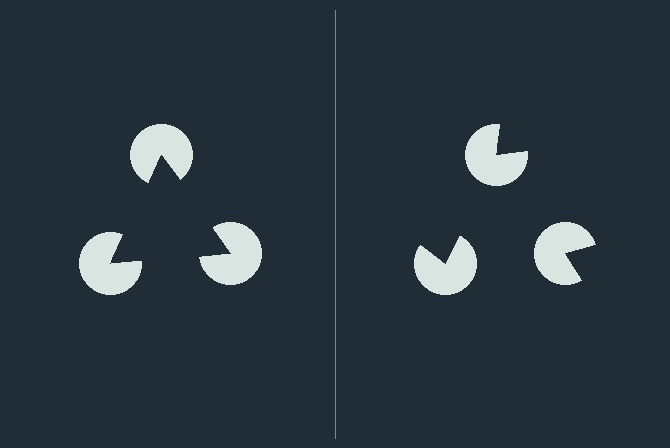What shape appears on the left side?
An illusory triangle.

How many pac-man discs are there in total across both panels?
6 — 3 on each side.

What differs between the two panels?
The pac-man discs are positioned identically on both sides; only the wedge orientations differ. On the left they align to a triangle; on the right they are misaligned.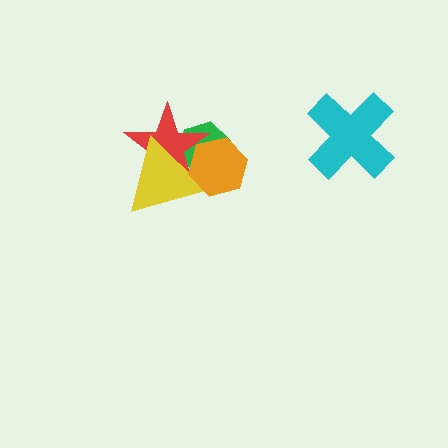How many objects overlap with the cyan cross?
0 objects overlap with the cyan cross.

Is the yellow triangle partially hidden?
Yes, it is partially covered by another shape.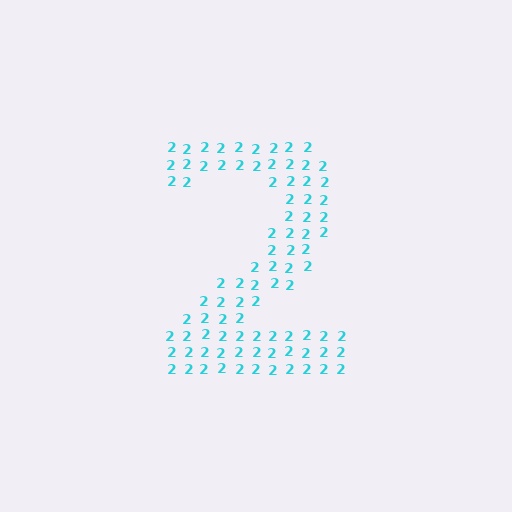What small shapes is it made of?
It is made of small digit 2's.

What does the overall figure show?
The overall figure shows the digit 2.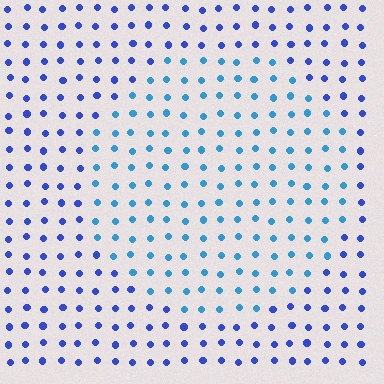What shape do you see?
I see a circle.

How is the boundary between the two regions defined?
The boundary is defined purely by a slight shift in hue (about 32 degrees). Spacing, size, and orientation are identical on both sides.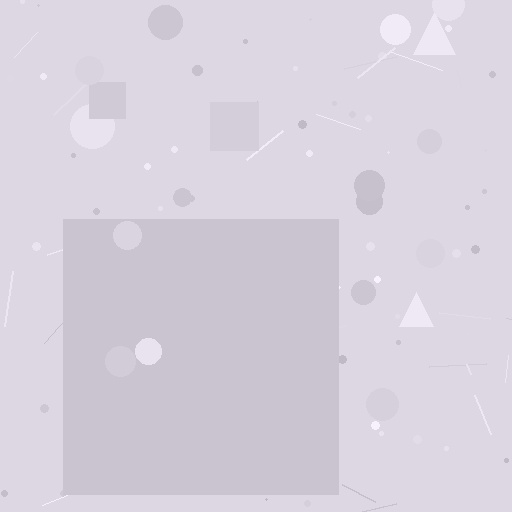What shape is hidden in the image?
A square is hidden in the image.